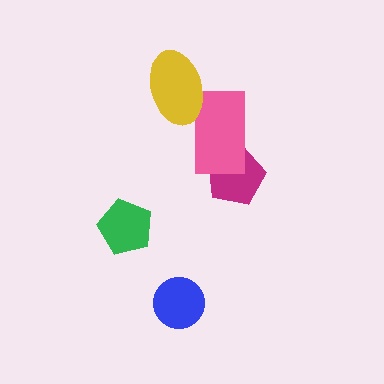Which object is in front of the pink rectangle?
The yellow ellipse is in front of the pink rectangle.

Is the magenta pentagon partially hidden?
Yes, it is partially covered by another shape.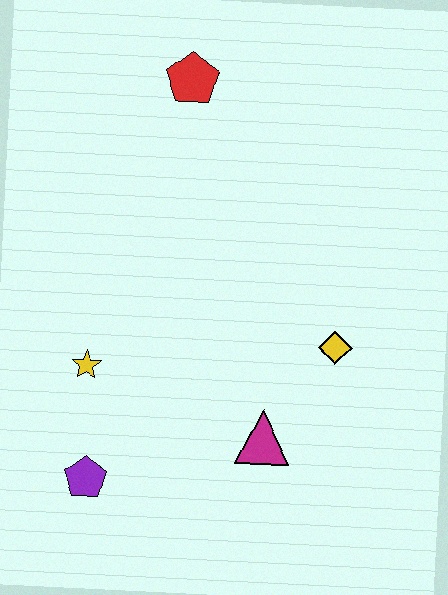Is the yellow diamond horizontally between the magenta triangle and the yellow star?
No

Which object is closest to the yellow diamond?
The magenta triangle is closest to the yellow diamond.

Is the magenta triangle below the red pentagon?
Yes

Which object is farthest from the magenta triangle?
The red pentagon is farthest from the magenta triangle.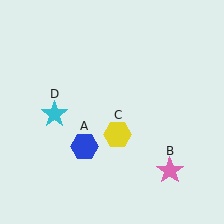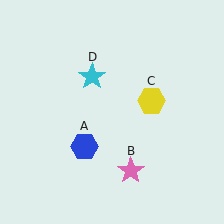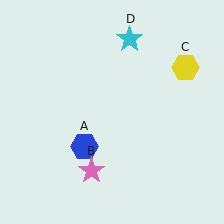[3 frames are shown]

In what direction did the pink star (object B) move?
The pink star (object B) moved left.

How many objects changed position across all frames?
3 objects changed position: pink star (object B), yellow hexagon (object C), cyan star (object D).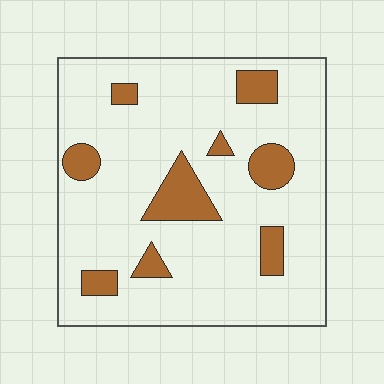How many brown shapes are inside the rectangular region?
9.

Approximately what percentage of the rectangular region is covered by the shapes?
Approximately 15%.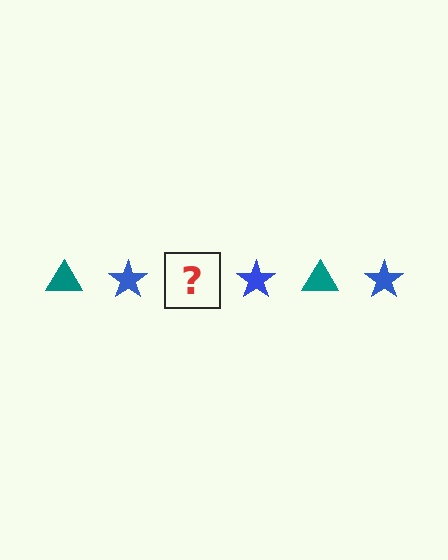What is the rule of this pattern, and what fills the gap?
The rule is that the pattern alternates between teal triangle and blue star. The gap should be filled with a teal triangle.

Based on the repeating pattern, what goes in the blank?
The blank should be a teal triangle.